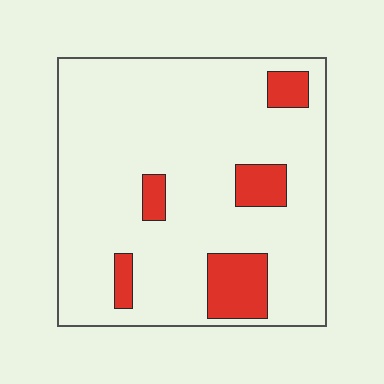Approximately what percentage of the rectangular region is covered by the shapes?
Approximately 15%.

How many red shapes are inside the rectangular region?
5.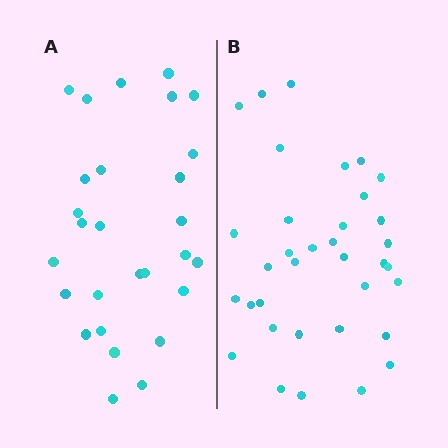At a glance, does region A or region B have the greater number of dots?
Region B (the right region) has more dots.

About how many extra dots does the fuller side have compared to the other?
Region B has roughly 8 or so more dots than region A.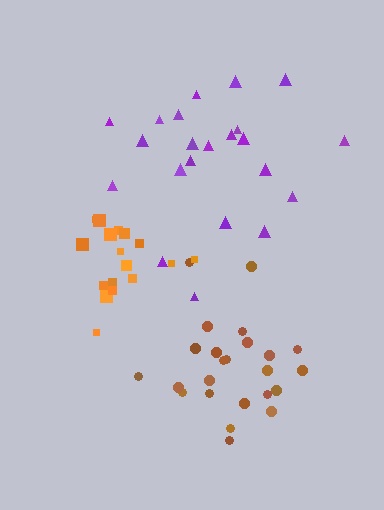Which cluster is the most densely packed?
Orange.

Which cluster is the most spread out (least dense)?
Purple.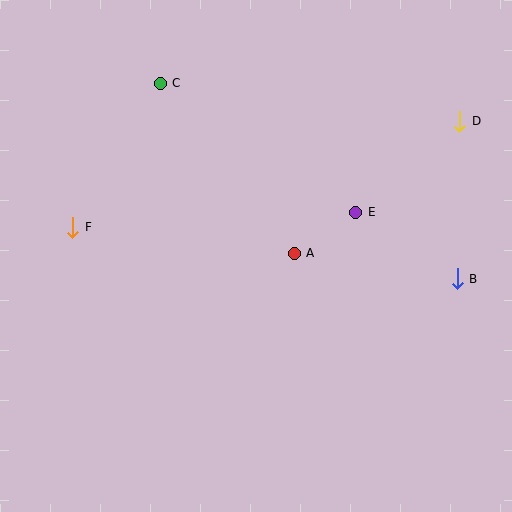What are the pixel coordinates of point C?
Point C is at (160, 84).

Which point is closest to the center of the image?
Point A at (294, 253) is closest to the center.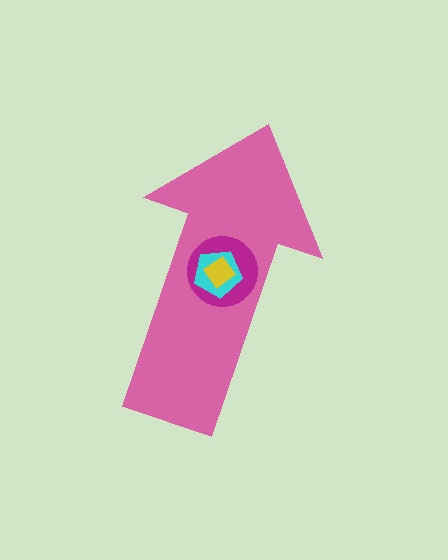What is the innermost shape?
The yellow diamond.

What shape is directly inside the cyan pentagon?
The yellow diamond.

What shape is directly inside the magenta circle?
The cyan pentagon.